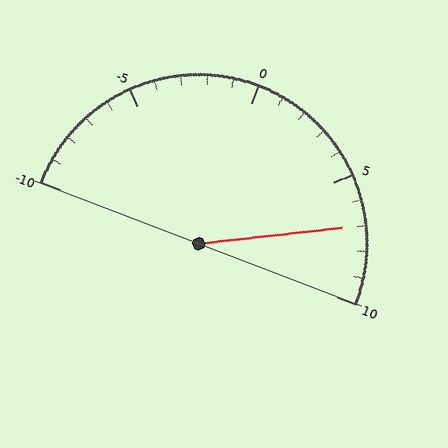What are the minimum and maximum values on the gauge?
The gauge ranges from -10 to 10.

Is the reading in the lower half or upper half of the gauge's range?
The reading is in the upper half of the range (-10 to 10).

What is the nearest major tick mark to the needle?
The nearest major tick mark is 5.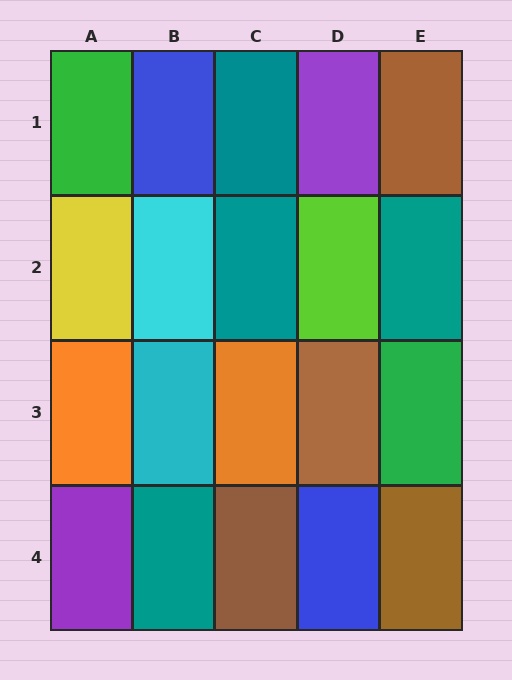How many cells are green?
2 cells are green.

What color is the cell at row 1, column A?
Green.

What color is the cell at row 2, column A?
Yellow.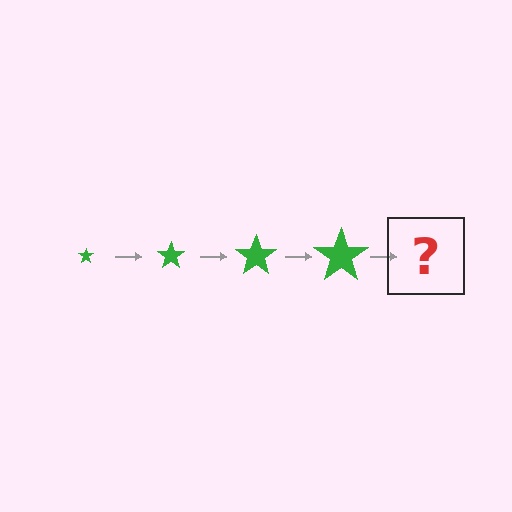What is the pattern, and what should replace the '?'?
The pattern is that the star gets progressively larger each step. The '?' should be a green star, larger than the previous one.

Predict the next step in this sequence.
The next step is a green star, larger than the previous one.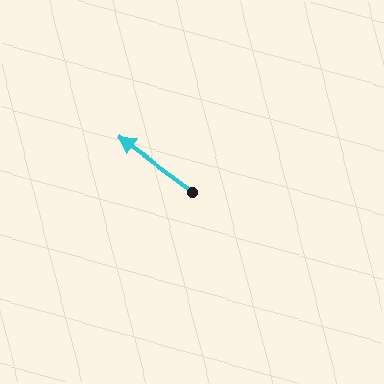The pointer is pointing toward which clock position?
Roughly 10 o'clock.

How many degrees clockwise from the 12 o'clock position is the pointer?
Approximately 307 degrees.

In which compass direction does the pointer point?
Northwest.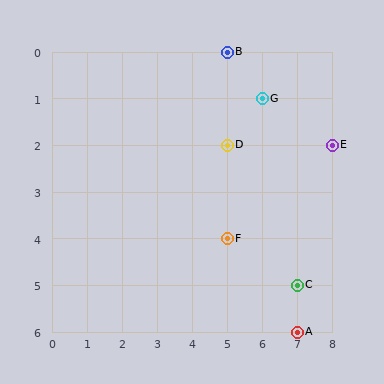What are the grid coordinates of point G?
Point G is at grid coordinates (6, 1).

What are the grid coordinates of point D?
Point D is at grid coordinates (5, 2).